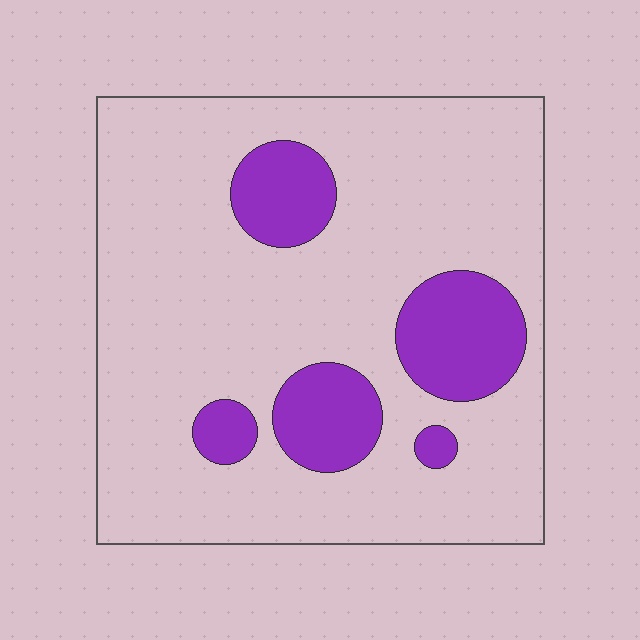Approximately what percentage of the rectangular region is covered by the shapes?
Approximately 20%.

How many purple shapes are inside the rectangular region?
5.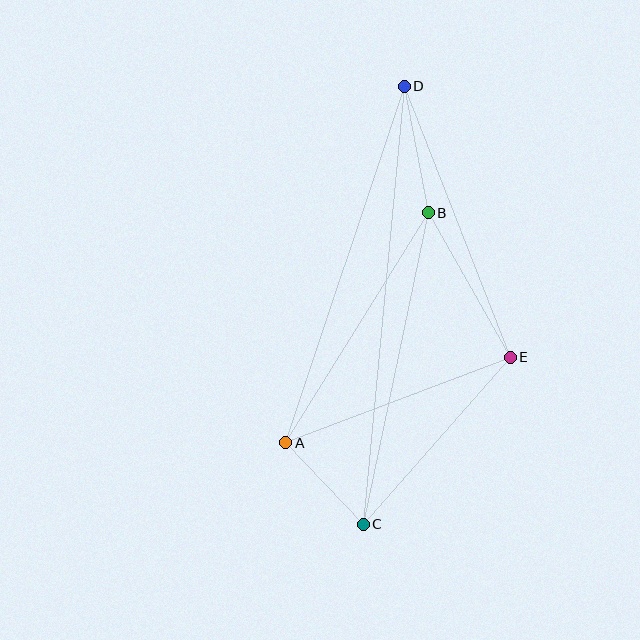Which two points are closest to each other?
Points A and C are closest to each other.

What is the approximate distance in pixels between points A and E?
The distance between A and E is approximately 240 pixels.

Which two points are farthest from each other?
Points C and D are farthest from each other.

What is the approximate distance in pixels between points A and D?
The distance between A and D is approximately 376 pixels.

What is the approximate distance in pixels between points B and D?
The distance between B and D is approximately 129 pixels.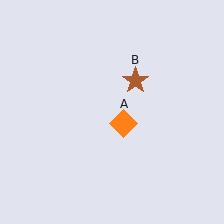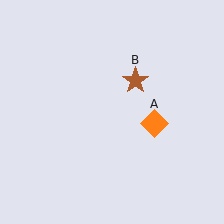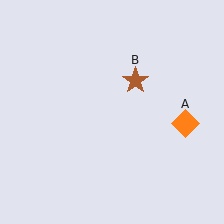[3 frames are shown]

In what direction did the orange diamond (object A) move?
The orange diamond (object A) moved right.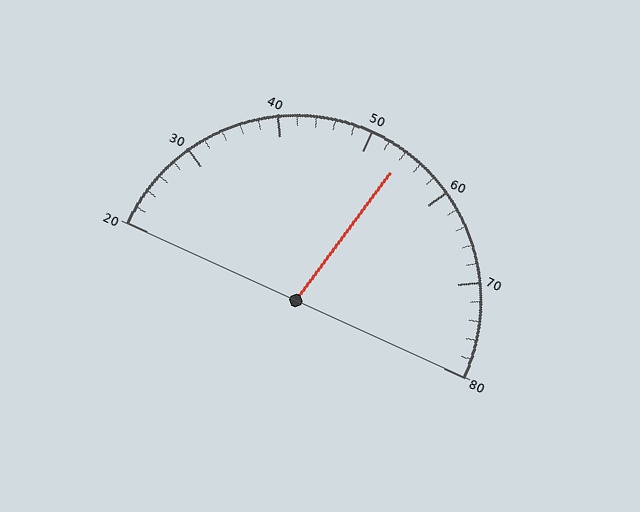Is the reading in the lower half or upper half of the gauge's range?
The reading is in the upper half of the range (20 to 80).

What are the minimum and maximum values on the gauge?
The gauge ranges from 20 to 80.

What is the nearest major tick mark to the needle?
The nearest major tick mark is 50.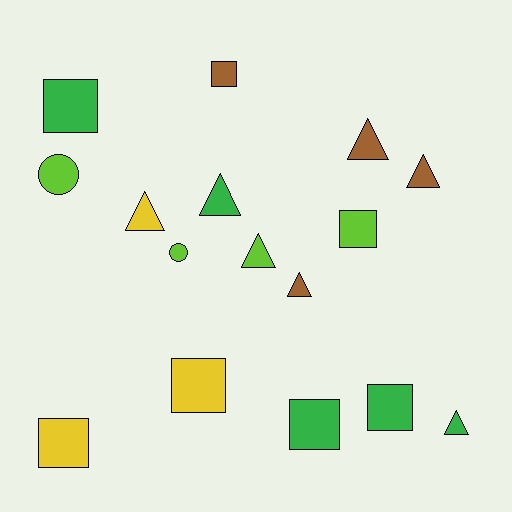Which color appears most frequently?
Green, with 5 objects.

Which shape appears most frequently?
Square, with 7 objects.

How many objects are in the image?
There are 16 objects.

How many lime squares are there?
There is 1 lime square.